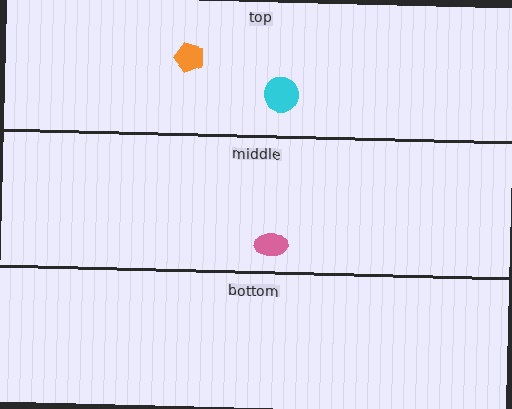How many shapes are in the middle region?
1.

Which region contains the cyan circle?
The top region.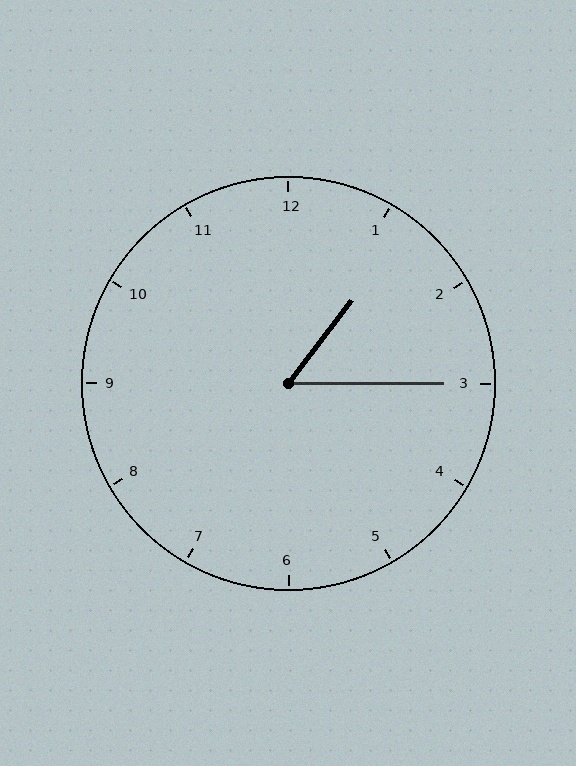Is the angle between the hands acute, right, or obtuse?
It is acute.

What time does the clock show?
1:15.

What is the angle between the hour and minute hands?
Approximately 52 degrees.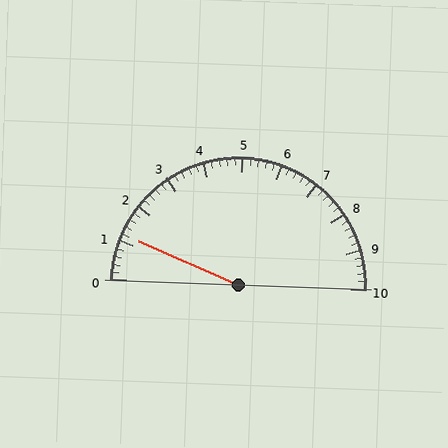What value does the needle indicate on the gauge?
The needle indicates approximately 1.2.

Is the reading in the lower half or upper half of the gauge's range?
The reading is in the lower half of the range (0 to 10).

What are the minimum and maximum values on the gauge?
The gauge ranges from 0 to 10.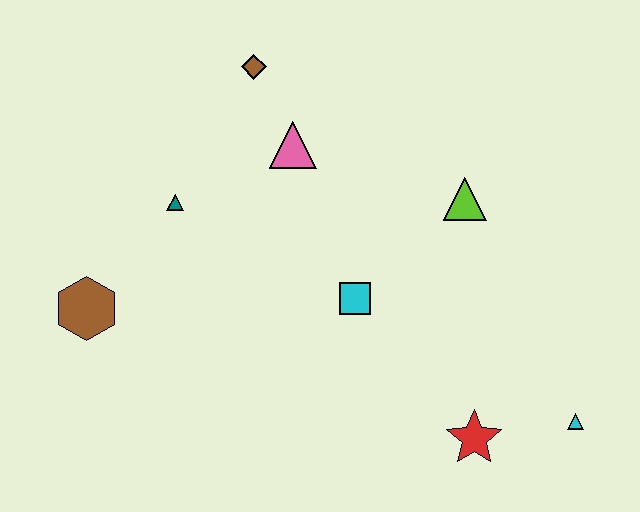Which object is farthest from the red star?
The brown diamond is farthest from the red star.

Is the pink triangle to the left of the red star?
Yes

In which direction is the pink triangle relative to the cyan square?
The pink triangle is above the cyan square.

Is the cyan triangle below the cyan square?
Yes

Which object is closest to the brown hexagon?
The teal triangle is closest to the brown hexagon.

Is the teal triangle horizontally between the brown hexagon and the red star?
Yes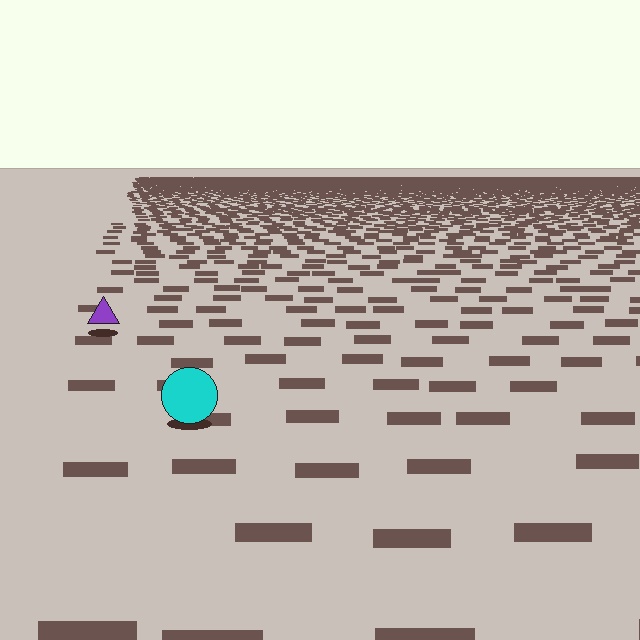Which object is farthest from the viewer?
The purple triangle is farthest from the viewer. It appears smaller and the ground texture around it is denser.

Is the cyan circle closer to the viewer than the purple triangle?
Yes. The cyan circle is closer — you can tell from the texture gradient: the ground texture is coarser near it.